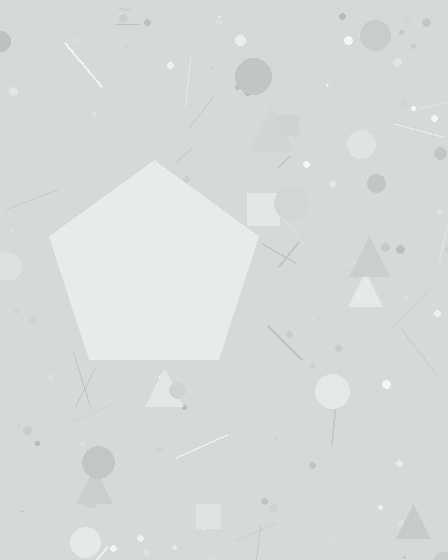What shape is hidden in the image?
A pentagon is hidden in the image.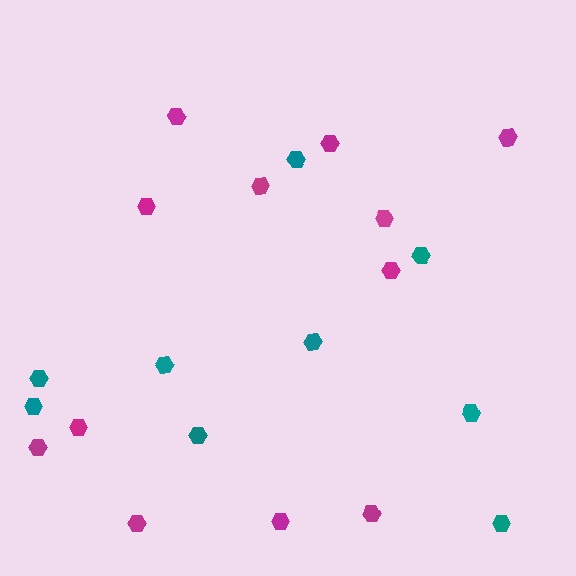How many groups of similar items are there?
There are 2 groups: one group of magenta hexagons (12) and one group of teal hexagons (9).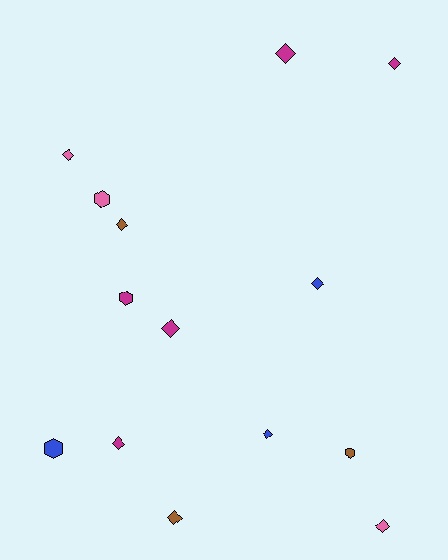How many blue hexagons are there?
There is 1 blue hexagon.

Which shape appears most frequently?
Diamond, with 10 objects.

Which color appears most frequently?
Magenta, with 5 objects.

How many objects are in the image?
There are 14 objects.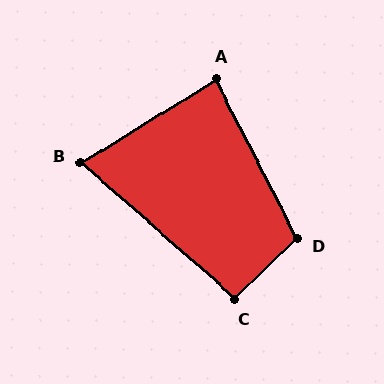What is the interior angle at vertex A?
Approximately 86 degrees (approximately right).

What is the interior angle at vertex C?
Approximately 94 degrees (approximately right).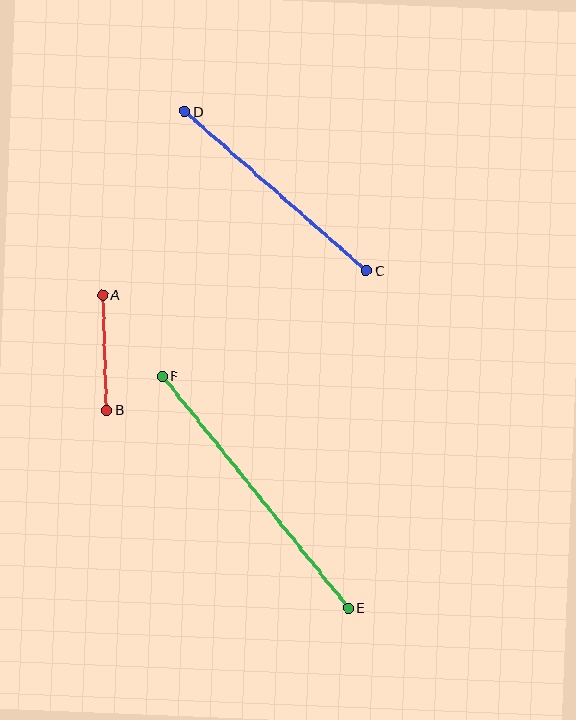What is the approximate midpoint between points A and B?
The midpoint is at approximately (105, 352) pixels.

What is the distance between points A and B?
The distance is approximately 116 pixels.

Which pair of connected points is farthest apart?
Points E and F are farthest apart.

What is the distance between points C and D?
The distance is approximately 242 pixels.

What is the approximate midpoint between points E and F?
The midpoint is at approximately (256, 492) pixels.